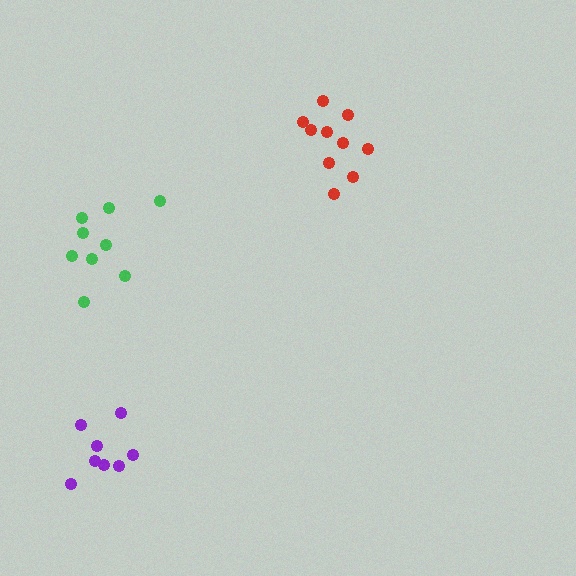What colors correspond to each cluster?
The clusters are colored: red, purple, green.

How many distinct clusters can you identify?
There are 3 distinct clusters.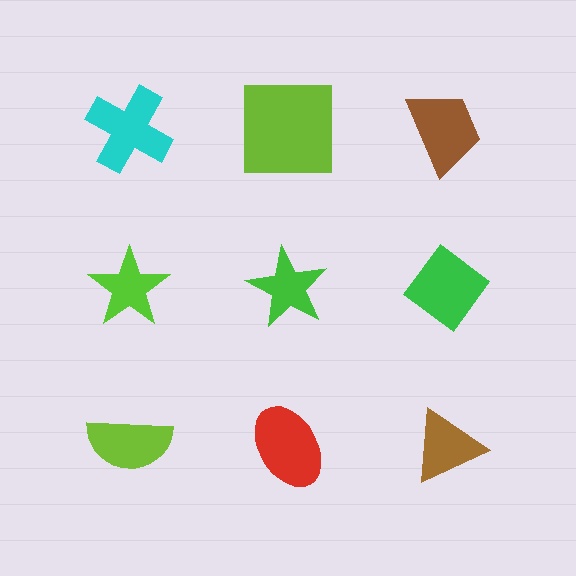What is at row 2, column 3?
A green diamond.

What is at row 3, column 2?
A red ellipse.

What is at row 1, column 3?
A brown trapezoid.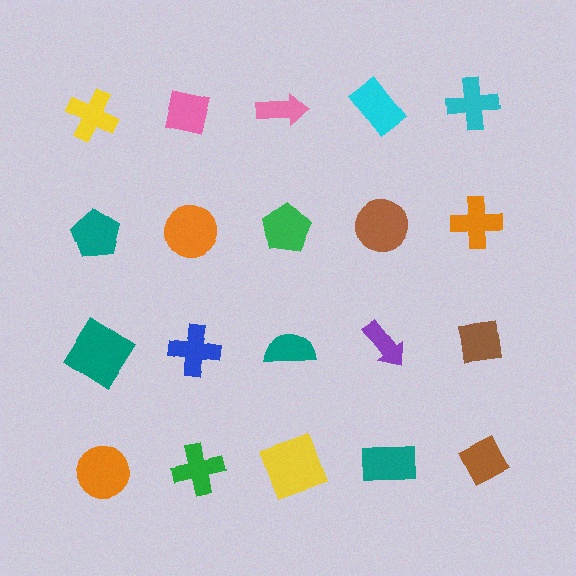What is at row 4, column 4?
A teal rectangle.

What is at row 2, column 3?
A green pentagon.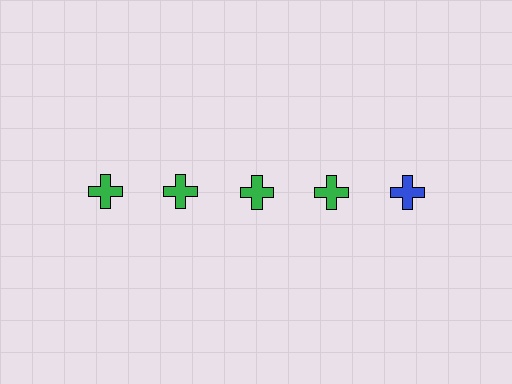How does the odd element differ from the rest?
It has a different color: blue instead of green.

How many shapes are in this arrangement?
There are 5 shapes arranged in a grid pattern.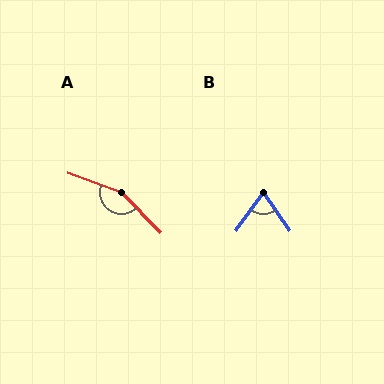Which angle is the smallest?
B, at approximately 70 degrees.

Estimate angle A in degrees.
Approximately 155 degrees.